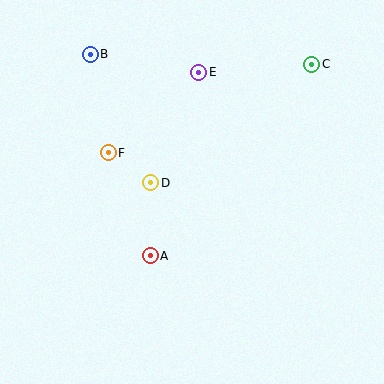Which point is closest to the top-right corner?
Point C is closest to the top-right corner.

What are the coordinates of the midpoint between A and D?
The midpoint between A and D is at (150, 219).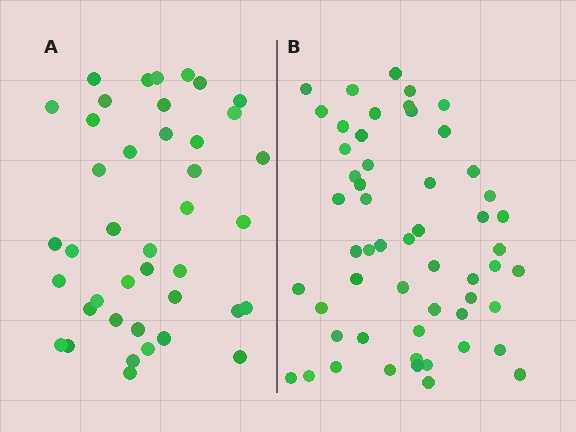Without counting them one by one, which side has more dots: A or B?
Region B (the right region) has more dots.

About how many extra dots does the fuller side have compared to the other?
Region B has approximately 15 more dots than region A.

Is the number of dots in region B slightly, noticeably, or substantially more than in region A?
Region B has noticeably more, but not dramatically so. The ratio is roughly 1.3 to 1.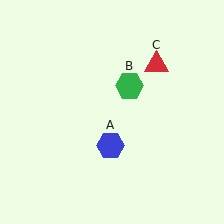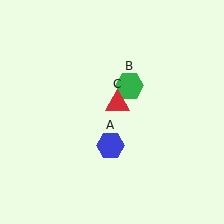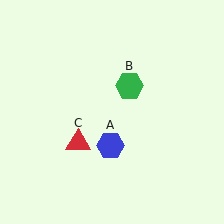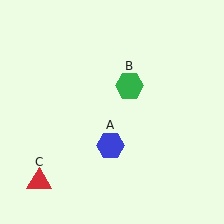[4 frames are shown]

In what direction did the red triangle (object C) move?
The red triangle (object C) moved down and to the left.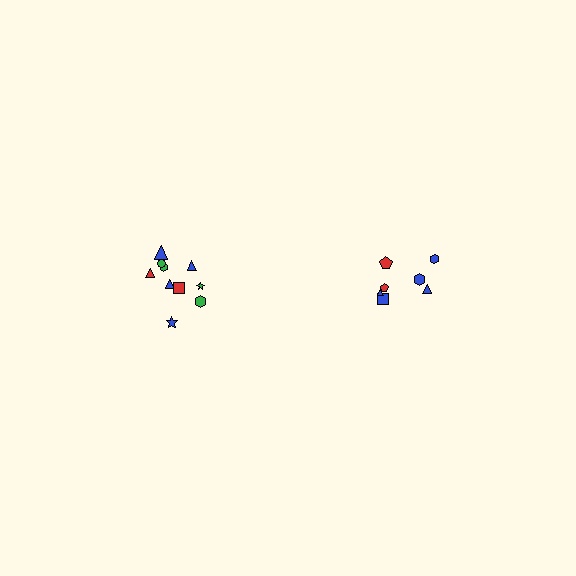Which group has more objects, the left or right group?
The left group.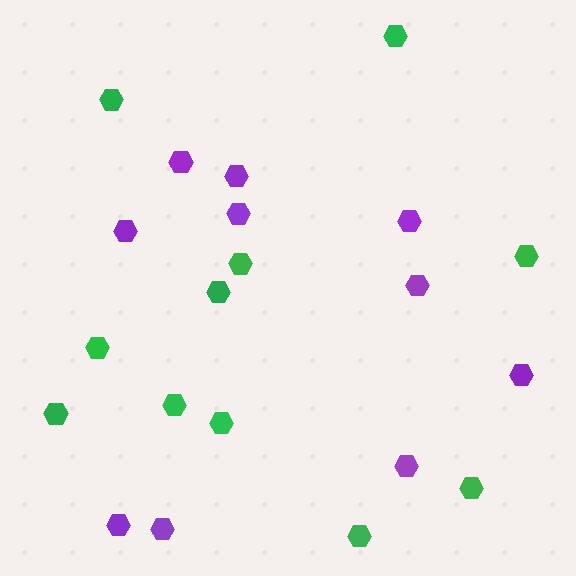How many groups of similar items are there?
There are 2 groups: one group of green hexagons (11) and one group of purple hexagons (10).